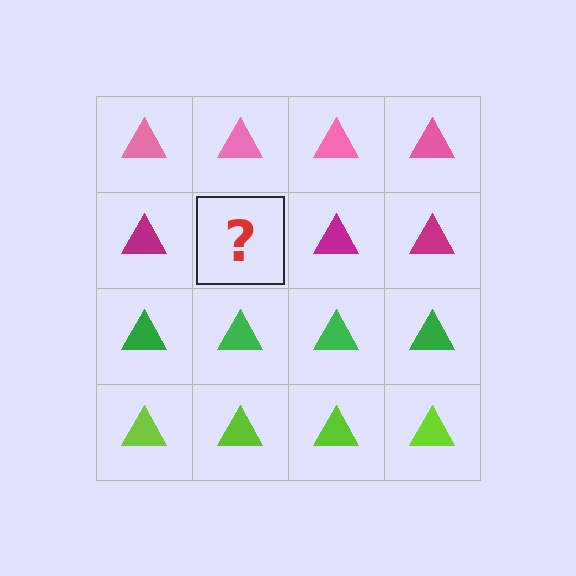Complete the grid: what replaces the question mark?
The question mark should be replaced with a magenta triangle.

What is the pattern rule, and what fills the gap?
The rule is that each row has a consistent color. The gap should be filled with a magenta triangle.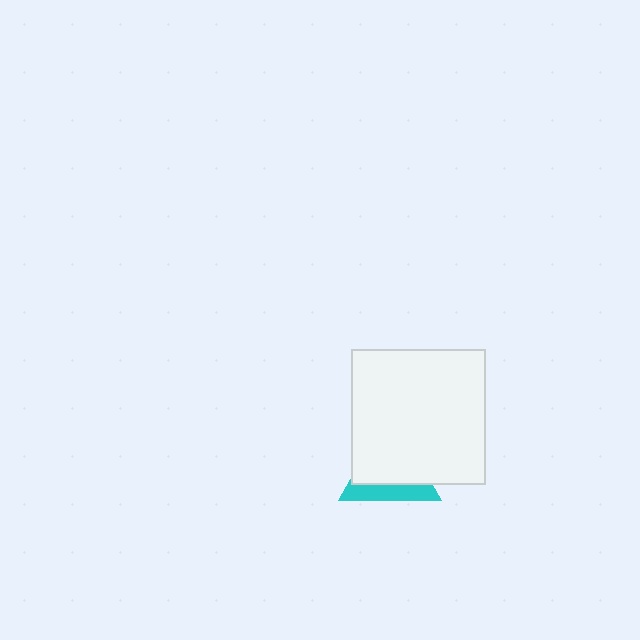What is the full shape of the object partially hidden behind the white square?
The partially hidden object is a cyan triangle.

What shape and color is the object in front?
The object in front is a white square.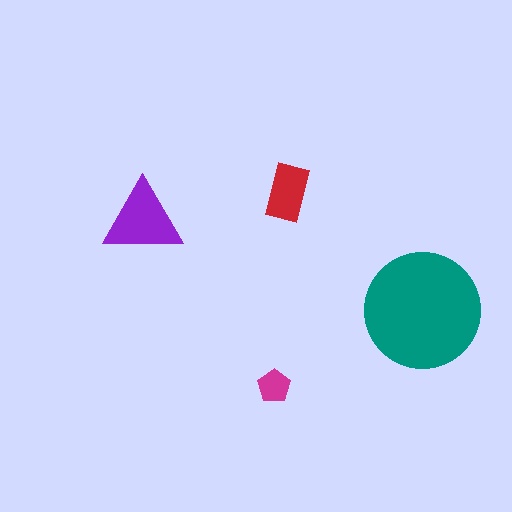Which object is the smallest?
The magenta pentagon.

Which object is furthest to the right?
The teal circle is rightmost.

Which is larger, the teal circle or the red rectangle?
The teal circle.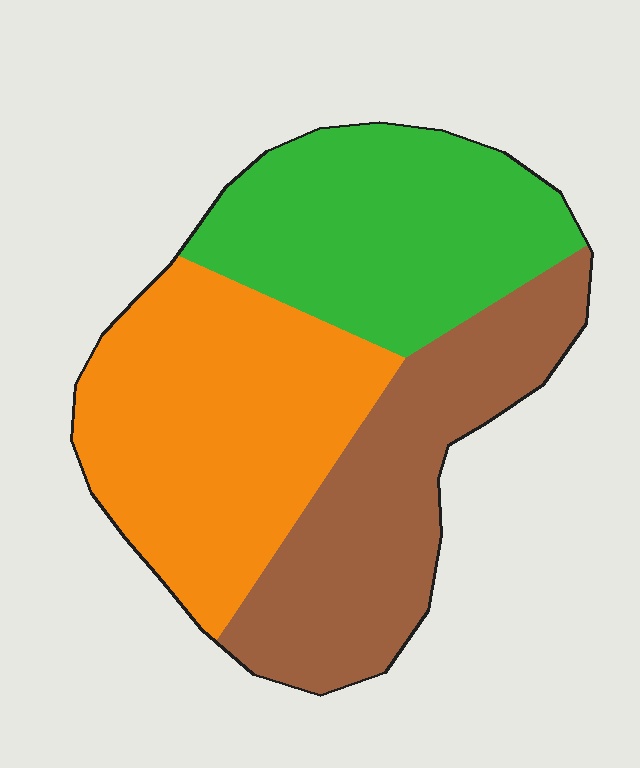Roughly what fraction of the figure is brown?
Brown covers about 30% of the figure.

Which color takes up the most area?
Orange, at roughly 40%.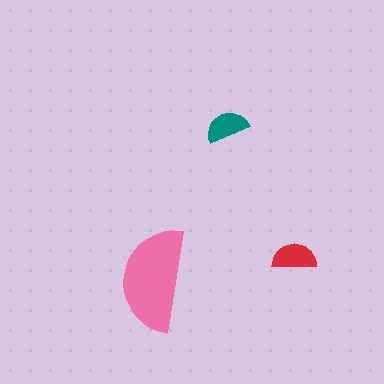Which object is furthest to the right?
The red semicircle is rightmost.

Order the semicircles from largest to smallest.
the pink one, the red one, the teal one.